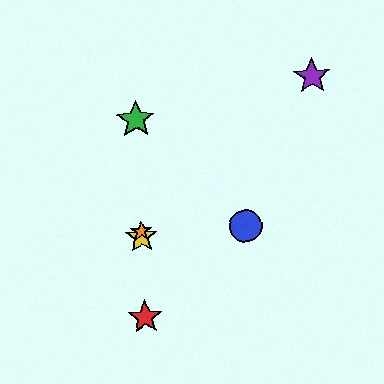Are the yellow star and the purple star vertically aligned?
No, the yellow star is at x≈141 and the purple star is at x≈312.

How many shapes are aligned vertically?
4 shapes (the red star, the green star, the yellow star, the orange star) are aligned vertically.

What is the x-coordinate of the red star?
The red star is at x≈145.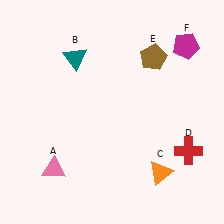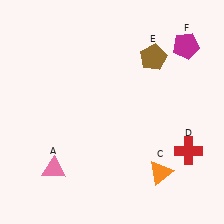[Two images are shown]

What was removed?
The teal triangle (B) was removed in Image 2.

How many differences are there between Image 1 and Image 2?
There is 1 difference between the two images.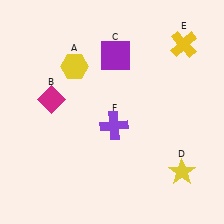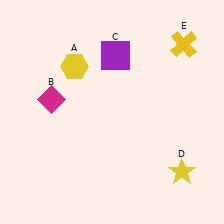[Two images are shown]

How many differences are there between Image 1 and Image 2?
There is 1 difference between the two images.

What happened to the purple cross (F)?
The purple cross (F) was removed in Image 2. It was in the bottom-right area of Image 1.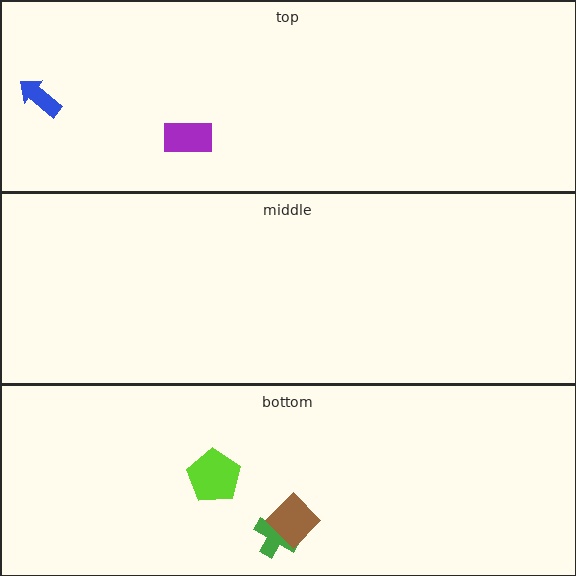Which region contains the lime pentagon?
The bottom region.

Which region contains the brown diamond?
The bottom region.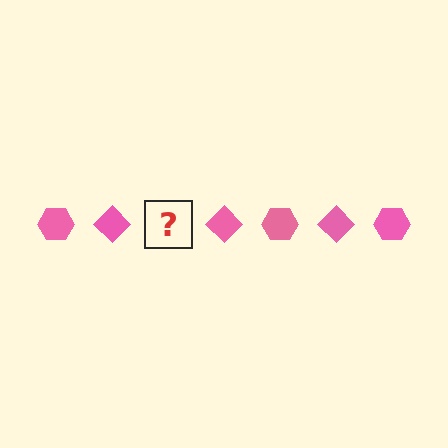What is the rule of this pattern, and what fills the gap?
The rule is that the pattern cycles through hexagon, diamond shapes in pink. The gap should be filled with a pink hexagon.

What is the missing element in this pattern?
The missing element is a pink hexagon.